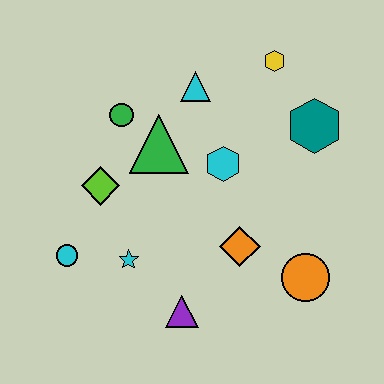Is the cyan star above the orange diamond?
No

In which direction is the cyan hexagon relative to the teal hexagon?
The cyan hexagon is to the left of the teal hexagon.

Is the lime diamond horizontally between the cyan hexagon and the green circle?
No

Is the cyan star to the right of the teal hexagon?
No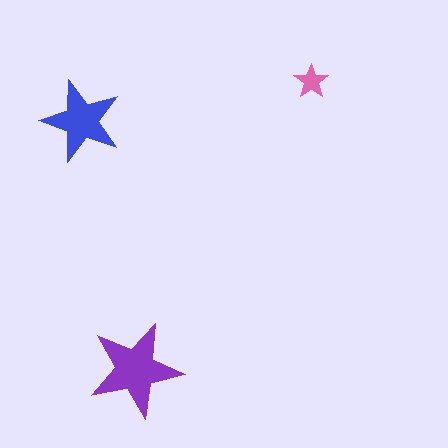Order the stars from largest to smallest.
the purple one, the blue one, the pink one.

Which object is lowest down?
The purple star is bottommost.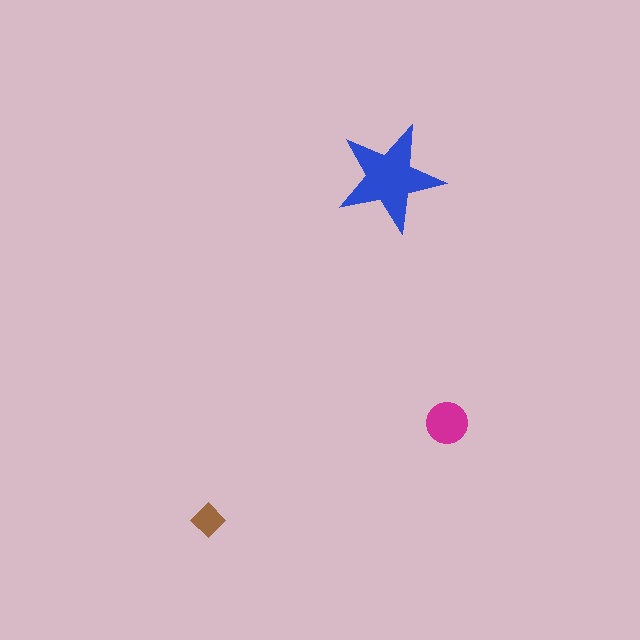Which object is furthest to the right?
The magenta circle is rightmost.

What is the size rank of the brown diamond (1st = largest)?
3rd.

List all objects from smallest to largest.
The brown diamond, the magenta circle, the blue star.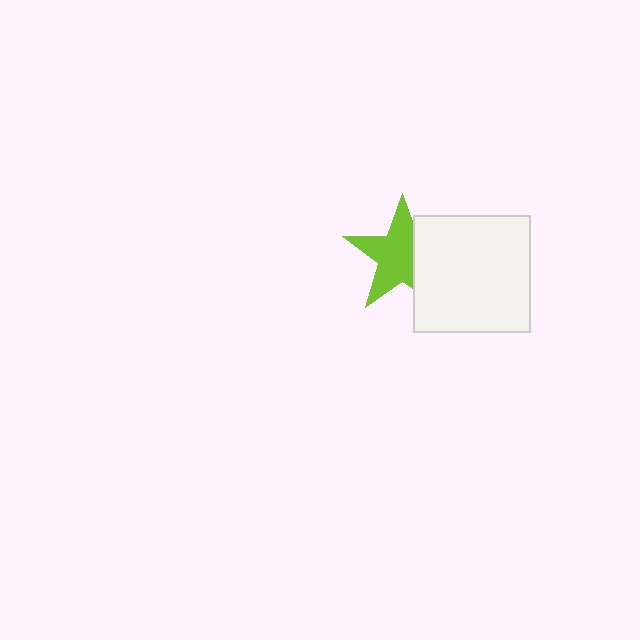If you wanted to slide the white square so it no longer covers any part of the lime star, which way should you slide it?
Slide it right — that is the most direct way to separate the two shapes.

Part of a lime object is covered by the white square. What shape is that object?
It is a star.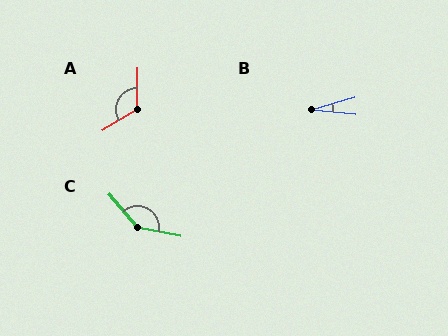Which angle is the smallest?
B, at approximately 22 degrees.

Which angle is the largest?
C, at approximately 141 degrees.